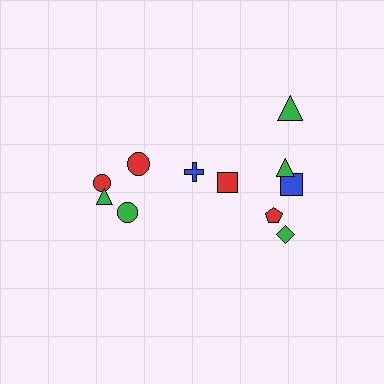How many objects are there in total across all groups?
There are 11 objects.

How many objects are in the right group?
There are 7 objects.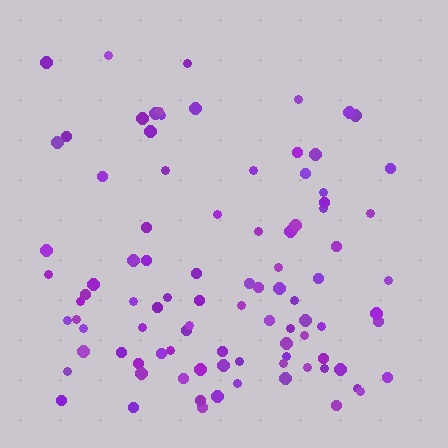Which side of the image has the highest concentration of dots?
The bottom.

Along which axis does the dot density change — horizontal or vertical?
Vertical.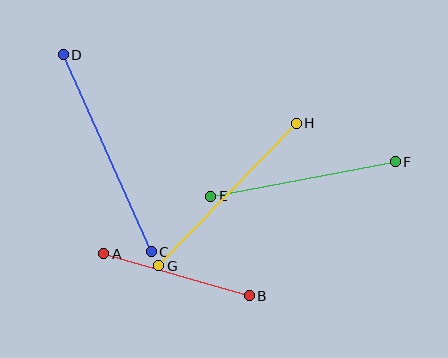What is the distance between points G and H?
The distance is approximately 198 pixels.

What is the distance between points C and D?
The distance is approximately 216 pixels.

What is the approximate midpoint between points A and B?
The midpoint is at approximately (176, 275) pixels.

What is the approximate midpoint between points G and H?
The midpoint is at approximately (227, 194) pixels.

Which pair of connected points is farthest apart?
Points C and D are farthest apart.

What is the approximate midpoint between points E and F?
The midpoint is at approximately (303, 179) pixels.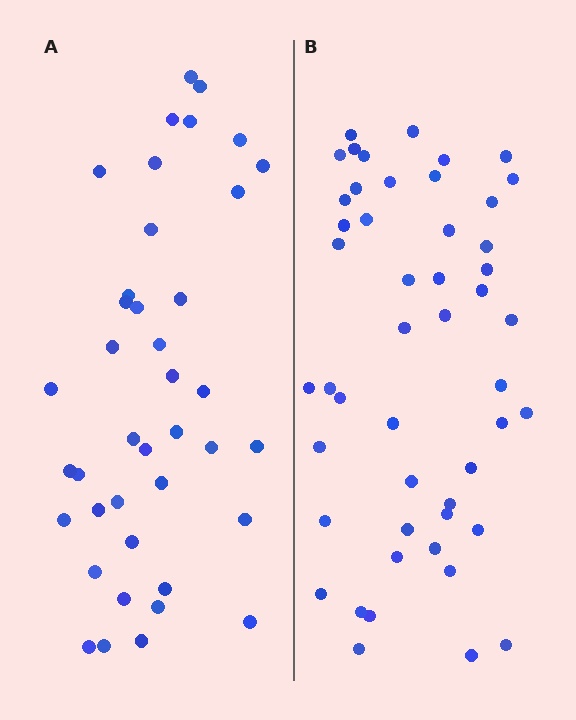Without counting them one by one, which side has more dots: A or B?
Region B (the right region) has more dots.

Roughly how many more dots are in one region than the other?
Region B has roughly 8 or so more dots than region A.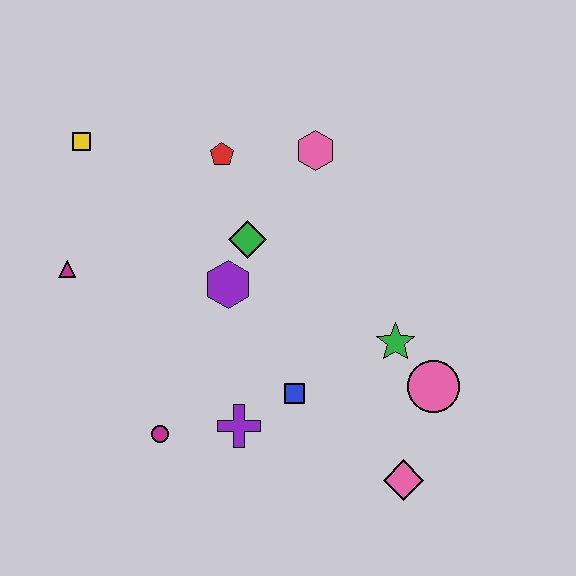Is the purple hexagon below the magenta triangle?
Yes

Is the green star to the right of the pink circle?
No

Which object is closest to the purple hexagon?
The green diamond is closest to the purple hexagon.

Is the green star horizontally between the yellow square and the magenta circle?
No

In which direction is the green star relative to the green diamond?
The green star is to the right of the green diamond.